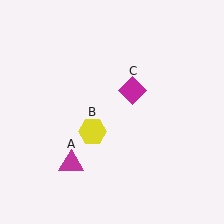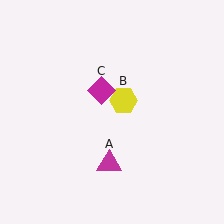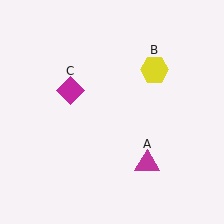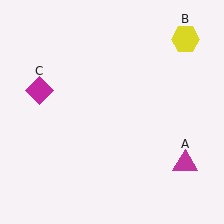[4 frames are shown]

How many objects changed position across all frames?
3 objects changed position: magenta triangle (object A), yellow hexagon (object B), magenta diamond (object C).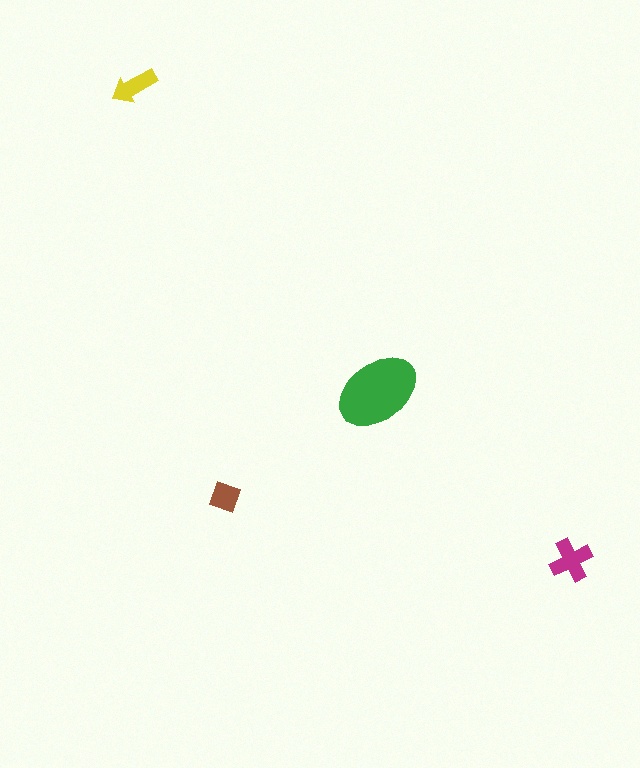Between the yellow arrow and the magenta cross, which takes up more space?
The magenta cross.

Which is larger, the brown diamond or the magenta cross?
The magenta cross.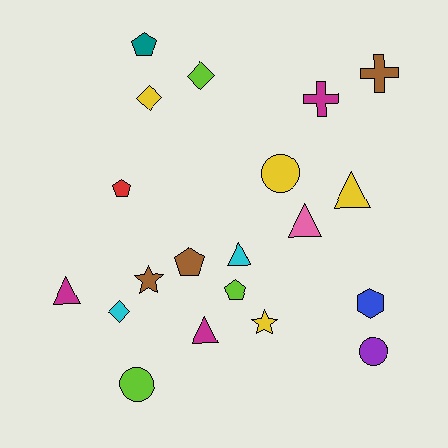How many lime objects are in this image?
There are 3 lime objects.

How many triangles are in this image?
There are 5 triangles.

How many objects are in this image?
There are 20 objects.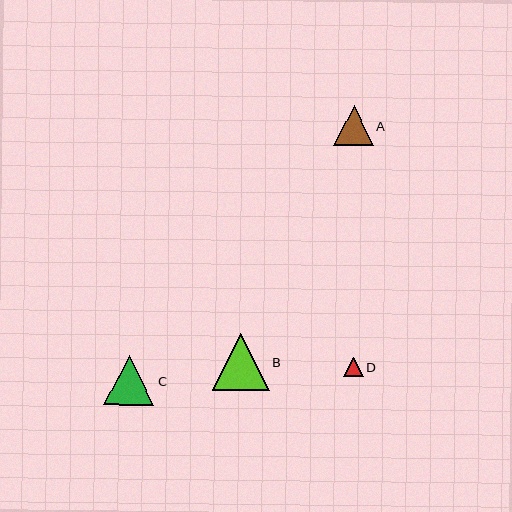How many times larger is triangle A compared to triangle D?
Triangle A is approximately 2.0 times the size of triangle D.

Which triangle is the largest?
Triangle B is the largest with a size of approximately 57 pixels.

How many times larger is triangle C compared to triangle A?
Triangle C is approximately 1.3 times the size of triangle A.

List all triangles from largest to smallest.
From largest to smallest: B, C, A, D.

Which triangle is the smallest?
Triangle D is the smallest with a size of approximately 20 pixels.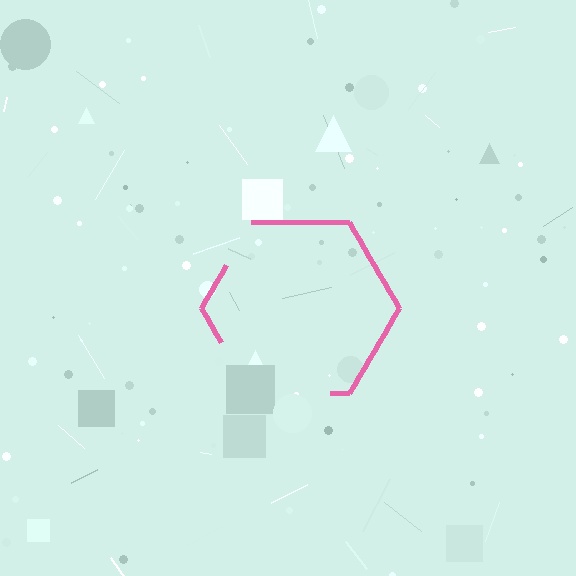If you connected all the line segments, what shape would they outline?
They would outline a hexagon.